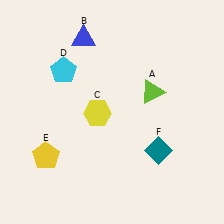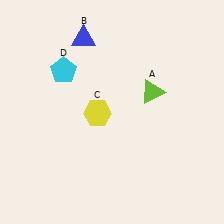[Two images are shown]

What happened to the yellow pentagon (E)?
The yellow pentagon (E) was removed in Image 2. It was in the bottom-left area of Image 1.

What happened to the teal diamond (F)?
The teal diamond (F) was removed in Image 2. It was in the bottom-right area of Image 1.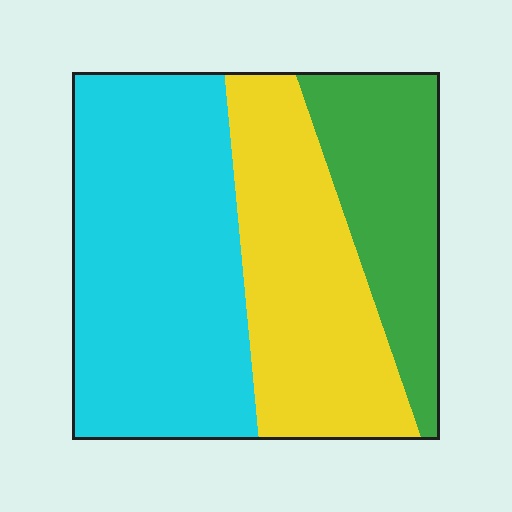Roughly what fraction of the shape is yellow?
Yellow takes up about one third (1/3) of the shape.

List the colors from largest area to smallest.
From largest to smallest: cyan, yellow, green.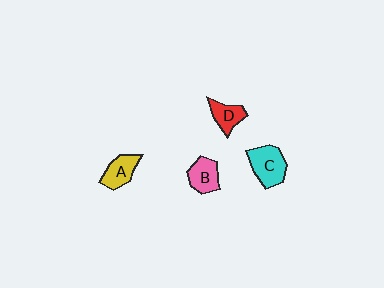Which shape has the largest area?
Shape C (cyan).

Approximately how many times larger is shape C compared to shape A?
Approximately 1.4 times.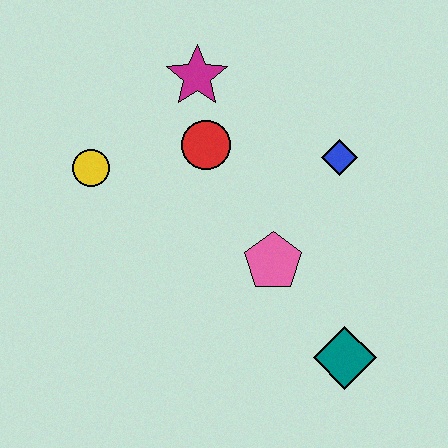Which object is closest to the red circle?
The magenta star is closest to the red circle.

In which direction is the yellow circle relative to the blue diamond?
The yellow circle is to the left of the blue diamond.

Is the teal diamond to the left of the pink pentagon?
No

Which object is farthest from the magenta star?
The teal diamond is farthest from the magenta star.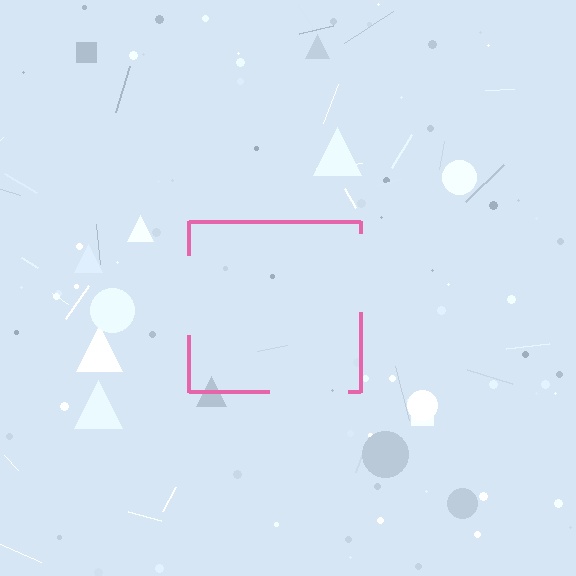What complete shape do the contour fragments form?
The contour fragments form a square.